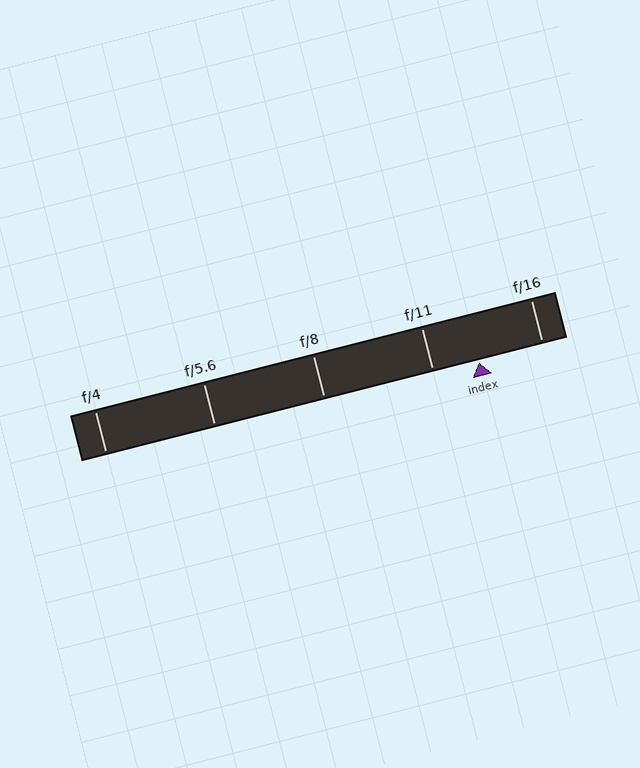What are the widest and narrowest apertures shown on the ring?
The widest aperture shown is f/4 and the narrowest is f/16.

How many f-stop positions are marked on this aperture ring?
There are 5 f-stop positions marked.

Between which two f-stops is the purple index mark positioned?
The index mark is between f/11 and f/16.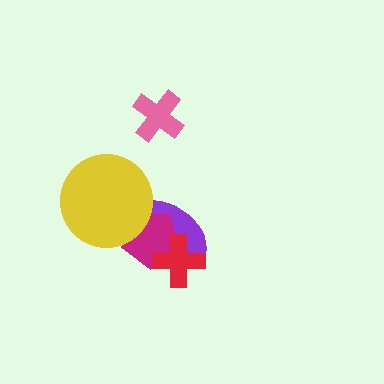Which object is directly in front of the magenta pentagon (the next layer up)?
The red cross is directly in front of the magenta pentagon.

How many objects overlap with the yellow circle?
2 objects overlap with the yellow circle.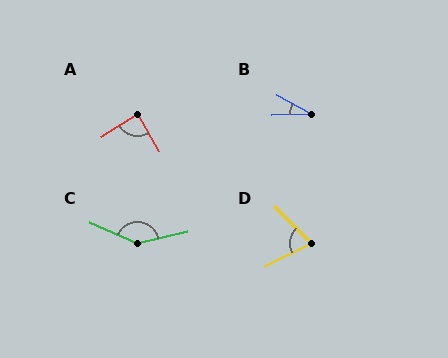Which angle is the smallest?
B, at approximately 30 degrees.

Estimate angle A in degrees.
Approximately 87 degrees.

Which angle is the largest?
C, at approximately 143 degrees.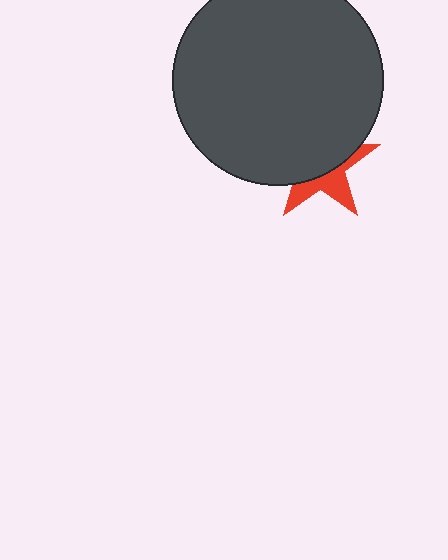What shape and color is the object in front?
The object in front is a dark gray circle.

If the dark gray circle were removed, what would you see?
You would see the complete red star.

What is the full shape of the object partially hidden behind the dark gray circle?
The partially hidden object is a red star.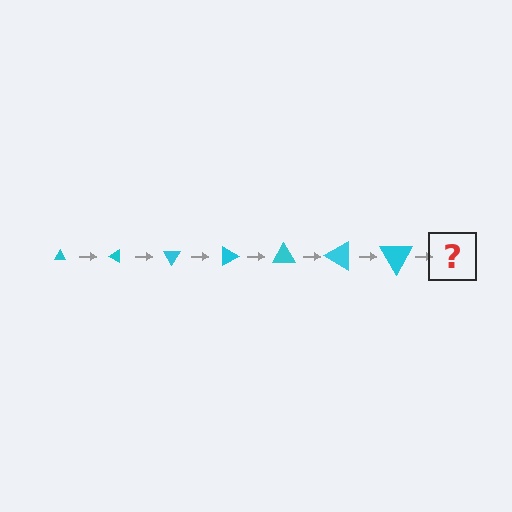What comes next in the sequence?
The next element should be a triangle, larger than the previous one and rotated 210 degrees from the start.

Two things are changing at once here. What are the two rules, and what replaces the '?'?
The two rules are that the triangle grows larger each step and it rotates 30 degrees each step. The '?' should be a triangle, larger than the previous one and rotated 210 degrees from the start.